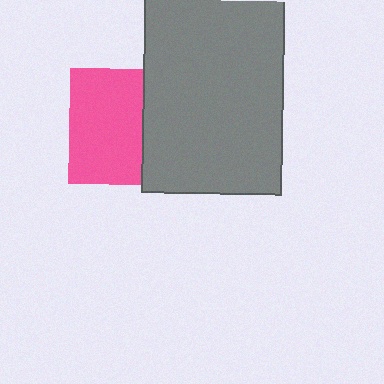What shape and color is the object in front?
The object in front is a gray rectangle.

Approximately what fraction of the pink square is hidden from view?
Roughly 36% of the pink square is hidden behind the gray rectangle.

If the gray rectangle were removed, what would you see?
You would see the complete pink square.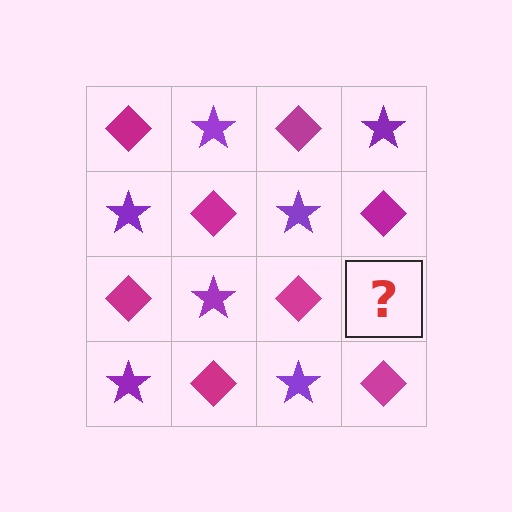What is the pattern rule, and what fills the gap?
The rule is that it alternates magenta diamond and purple star in a checkerboard pattern. The gap should be filled with a purple star.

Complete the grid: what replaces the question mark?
The question mark should be replaced with a purple star.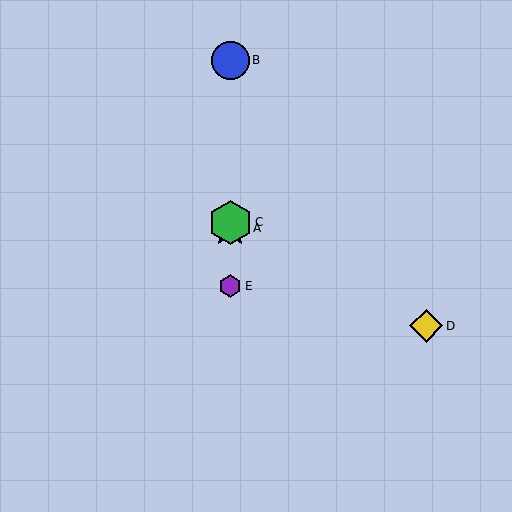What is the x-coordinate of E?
Object E is at x≈230.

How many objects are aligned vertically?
4 objects (A, B, C, E) are aligned vertically.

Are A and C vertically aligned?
Yes, both are at x≈230.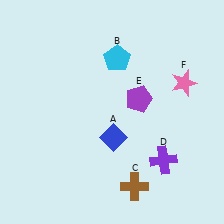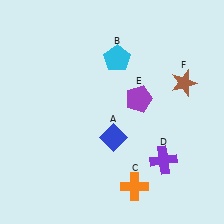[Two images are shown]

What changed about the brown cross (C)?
In Image 1, C is brown. In Image 2, it changed to orange.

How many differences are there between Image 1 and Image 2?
There are 2 differences between the two images.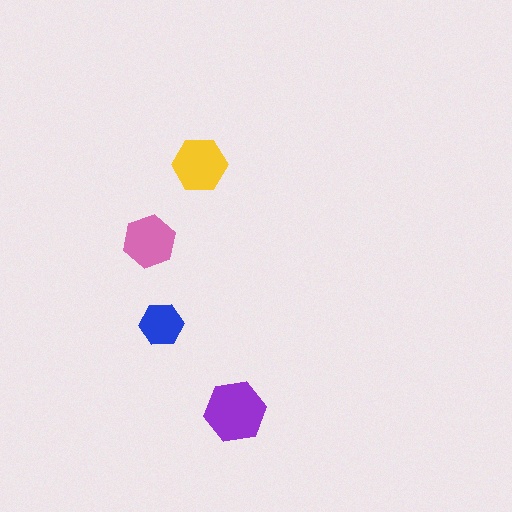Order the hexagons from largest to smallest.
the purple one, the yellow one, the pink one, the blue one.